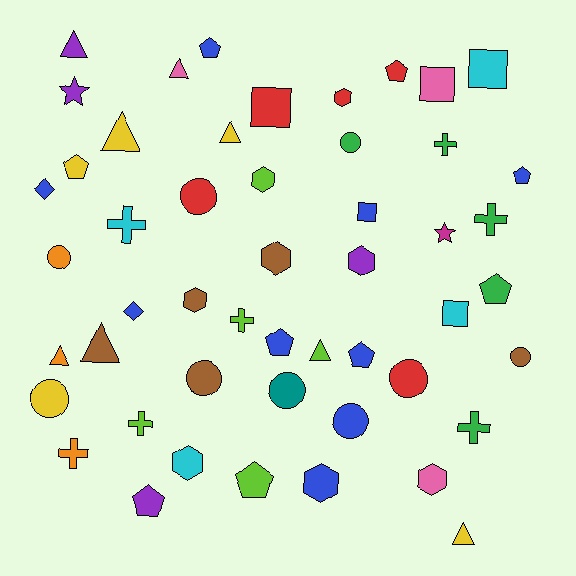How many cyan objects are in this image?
There are 4 cyan objects.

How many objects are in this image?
There are 50 objects.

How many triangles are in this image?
There are 8 triangles.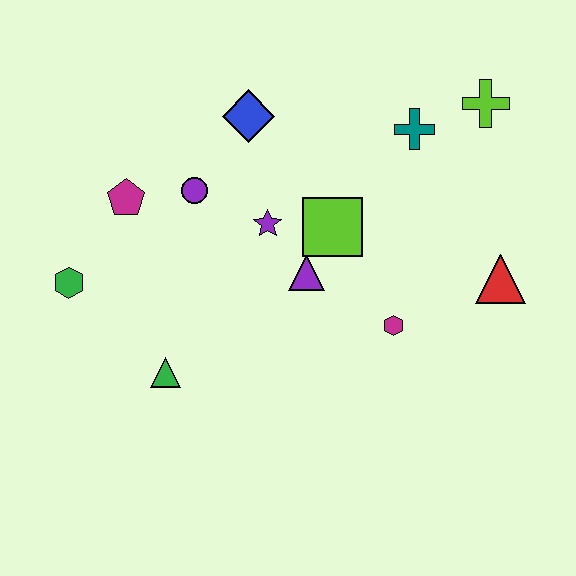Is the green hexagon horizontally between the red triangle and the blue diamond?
No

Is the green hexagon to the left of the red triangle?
Yes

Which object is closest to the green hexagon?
The magenta pentagon is closest to the green hexagon.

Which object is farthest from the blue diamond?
The red triangle is farthest from the blue diamond.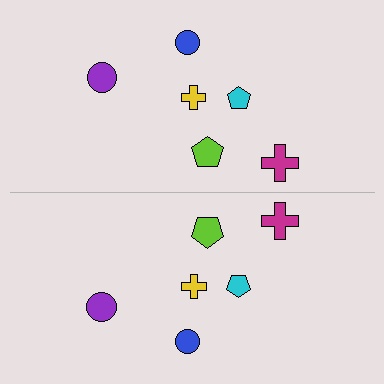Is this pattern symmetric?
Yes, this pattern has bilateral (reflection) symmetry.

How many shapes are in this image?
There are 12 shapes in this image.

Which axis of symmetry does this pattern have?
The pattern has a horizontal axis of symmetry running through the center of the image.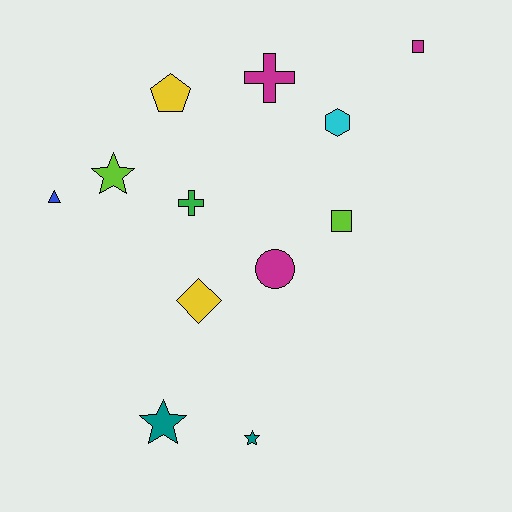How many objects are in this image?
There are 12 objects.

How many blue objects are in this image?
There is 1 blue object.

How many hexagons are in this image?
There is 1 hexagon.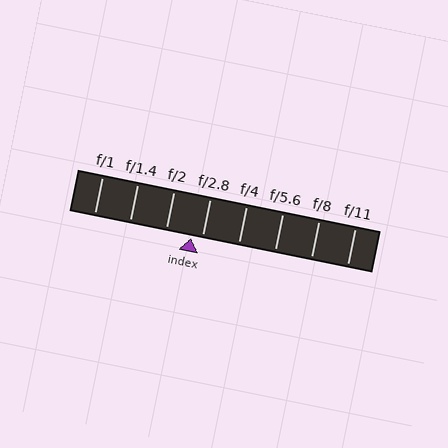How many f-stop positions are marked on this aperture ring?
There are 8 f-stop positions marked.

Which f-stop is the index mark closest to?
The index mark is closest to f/2.8.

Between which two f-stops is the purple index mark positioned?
The index mark is between f/2 and f/2.8.